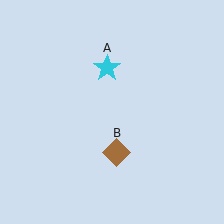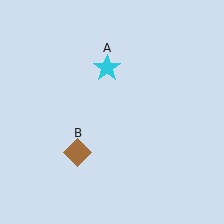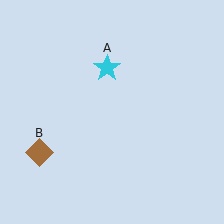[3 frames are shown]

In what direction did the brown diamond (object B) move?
The brown diamond (object B) moved left.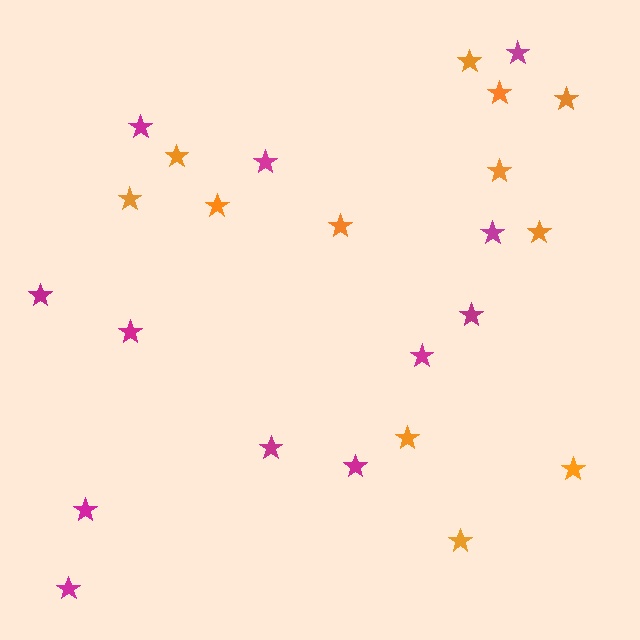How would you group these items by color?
There are 2 groups: one group of magenta stars (12) and one group of orange stars (12).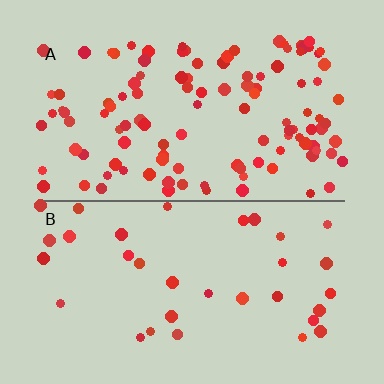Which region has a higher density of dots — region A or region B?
A (the top).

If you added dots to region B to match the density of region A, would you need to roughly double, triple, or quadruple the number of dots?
Approximately triple.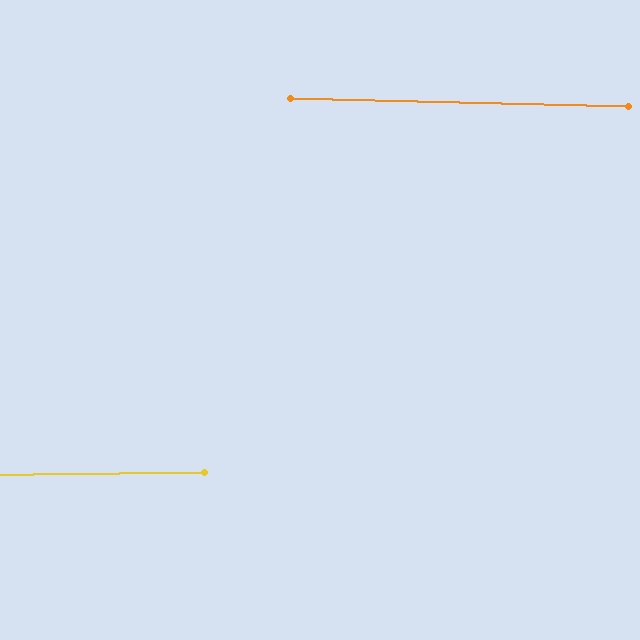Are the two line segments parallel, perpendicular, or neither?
Parallel — their directions differ by only 2.0°.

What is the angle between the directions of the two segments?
Approximately 2 degrees.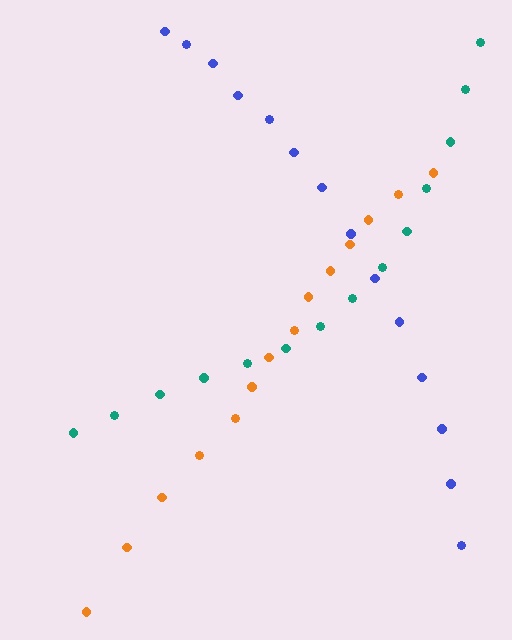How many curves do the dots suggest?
There are 3 distinct paths.